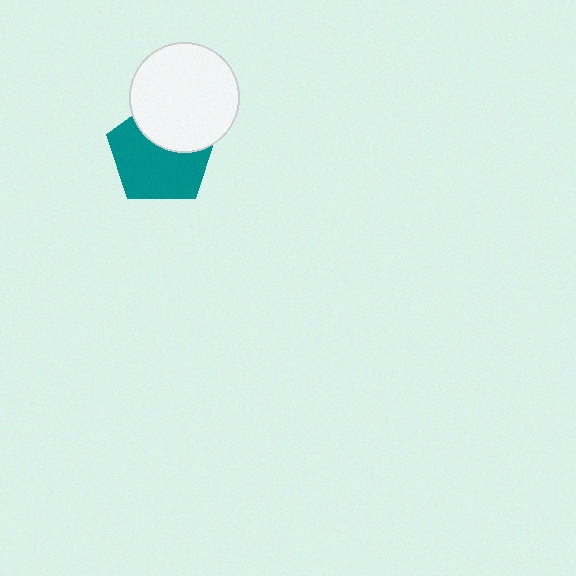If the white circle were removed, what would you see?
You would see the complete teal pentagon.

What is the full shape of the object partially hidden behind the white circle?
The partially hidden object is a teal pentagon.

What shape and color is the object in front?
The object in front is a white circle.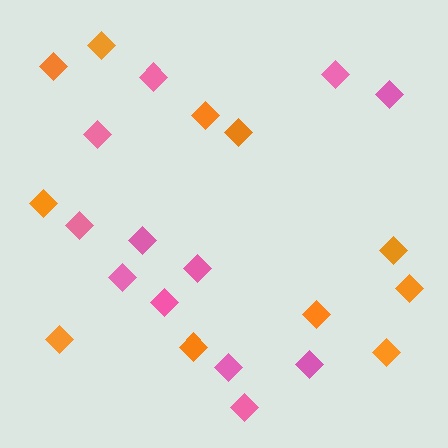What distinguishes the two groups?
There are 2 groups: one group of pink diamonds (12) and one group of orange diamonds (11).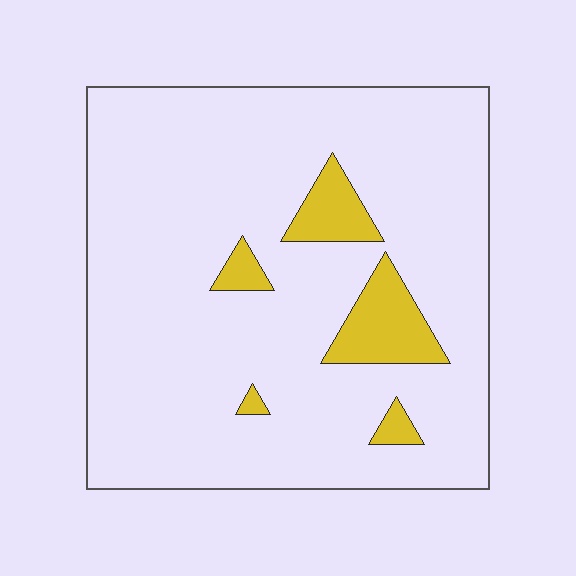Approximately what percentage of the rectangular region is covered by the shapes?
Approximately 10%.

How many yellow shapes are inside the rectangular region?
5.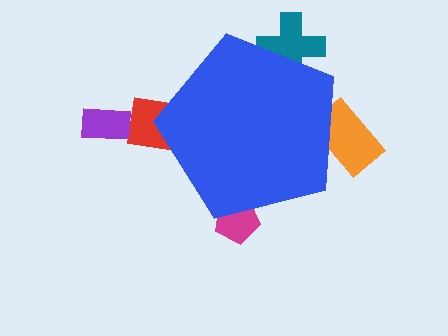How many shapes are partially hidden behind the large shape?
4 shapes are partially hidden.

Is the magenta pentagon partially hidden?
Yes, the magenta pentagon is partially hidden behind the blue pentagon.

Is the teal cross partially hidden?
Yes, the teal cross is partially hidden behind the blue pentagon.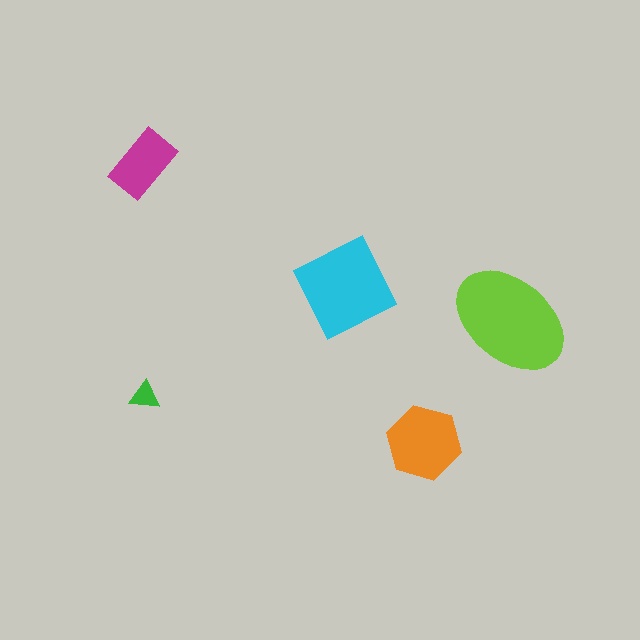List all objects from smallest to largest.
The green triangle, the magenta rectangle, the orange hexagon, the cyan diamond, the lime ellipse.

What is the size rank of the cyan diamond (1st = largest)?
2nd.